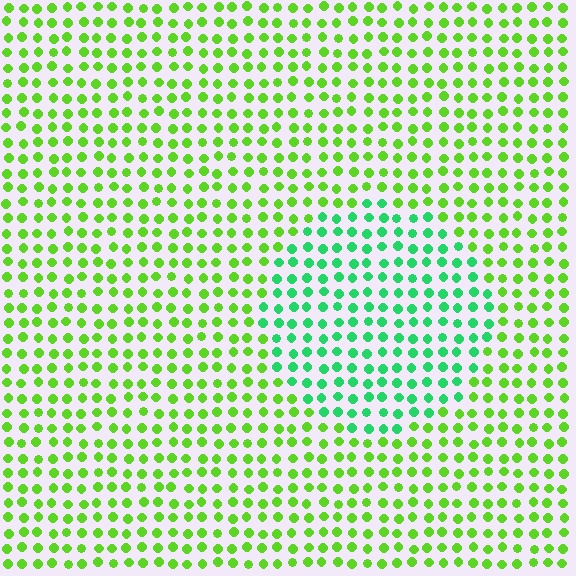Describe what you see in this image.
The image is filled with small lime elements in a uniform arrangement. A circle-shaped region is visible where the elements are tinted to a slightly different hue, forming a subtle color boundary.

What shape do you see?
I see a circle.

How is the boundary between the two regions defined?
The boundary is defined purely by a slight shift in hue (about 42 degrees). Spacing, size, and orientation are identical on both sides.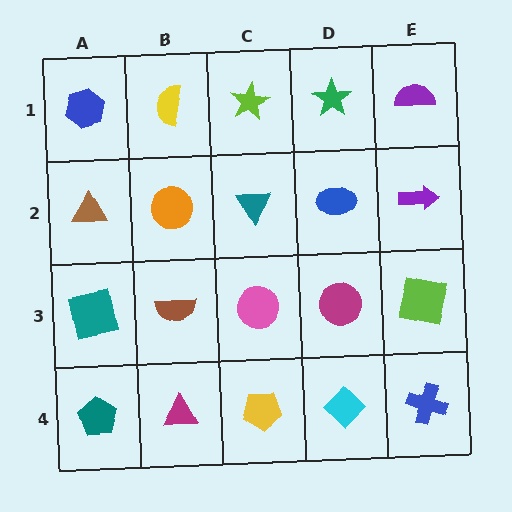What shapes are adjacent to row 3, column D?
A blue ellipse (row 2, column D), a cyan diamond (row 4, column D), a pink circle (row 3, column C), a lime square (row 3, column E).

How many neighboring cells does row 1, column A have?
2.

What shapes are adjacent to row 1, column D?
A blue ellipse (row 2, column D), a lime star (row 1, column C), a purple semicircle (row 1, column E).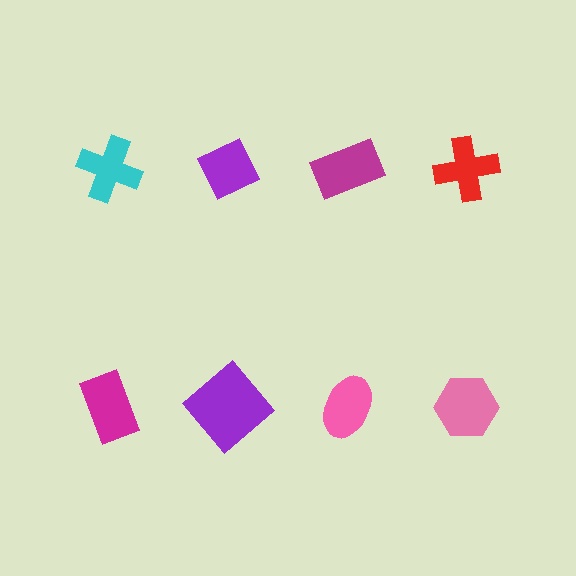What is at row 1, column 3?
A magenta rectangle.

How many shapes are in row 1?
4 shapes.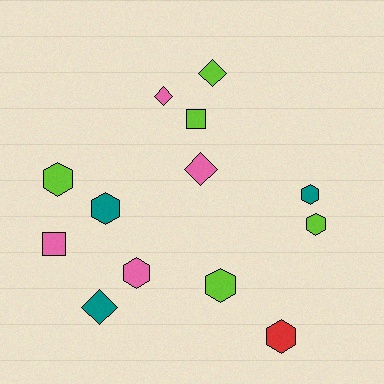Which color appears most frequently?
Lime, with 5 objects.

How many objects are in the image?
There are 13 objects.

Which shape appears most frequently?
Hexagon, with 7 objects.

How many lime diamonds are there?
There is 1 lime diamond.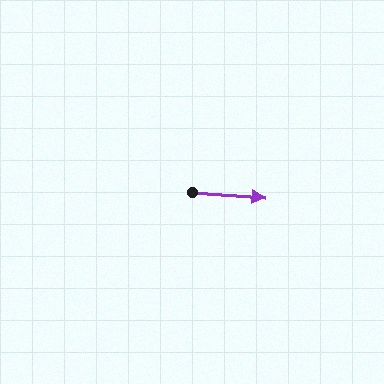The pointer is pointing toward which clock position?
Roughly 3 o'clock.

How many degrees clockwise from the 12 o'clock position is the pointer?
Approximately 94 degrees.